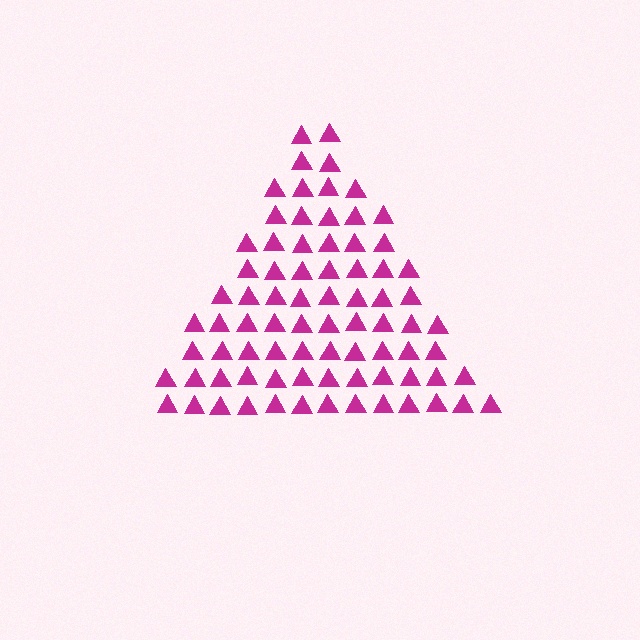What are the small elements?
The small elements are triangles.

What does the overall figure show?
The overall figure shows a triangle.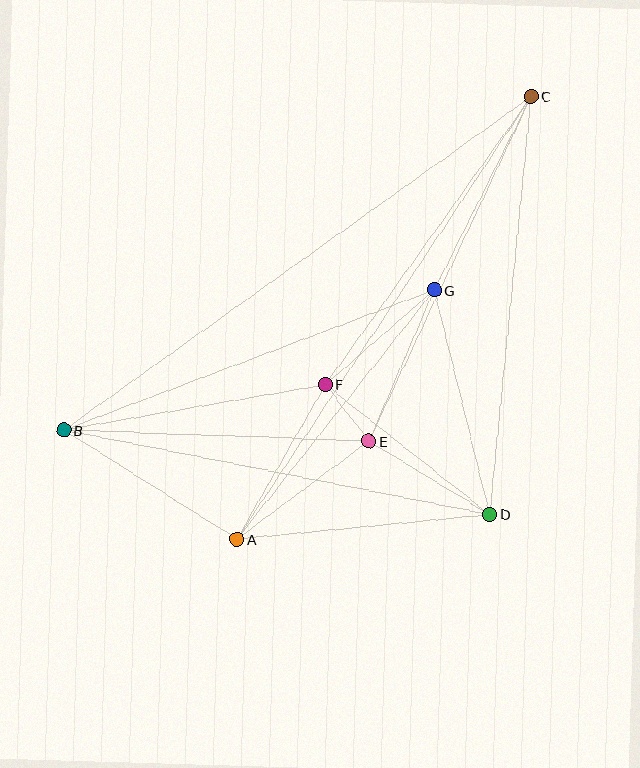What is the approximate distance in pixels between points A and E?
The distance between A and E is approximately 164 pixels.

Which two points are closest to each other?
Points E and F are closest to each other.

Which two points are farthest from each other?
Points B and C are farthest from each other.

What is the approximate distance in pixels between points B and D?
The distance between B and D is approximately 434 pixels.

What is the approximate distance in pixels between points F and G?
The distance between F and G is approximately 144 pixels.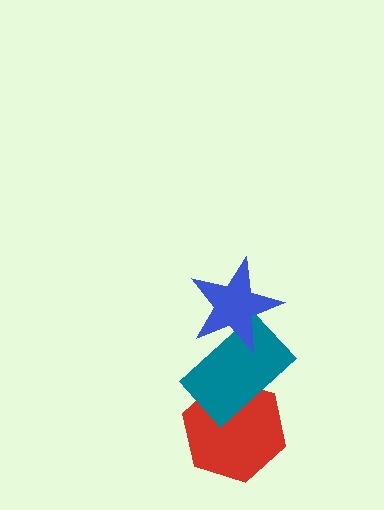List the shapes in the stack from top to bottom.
From top to bottom: the blue star, the teal rectangle, the red hexagon.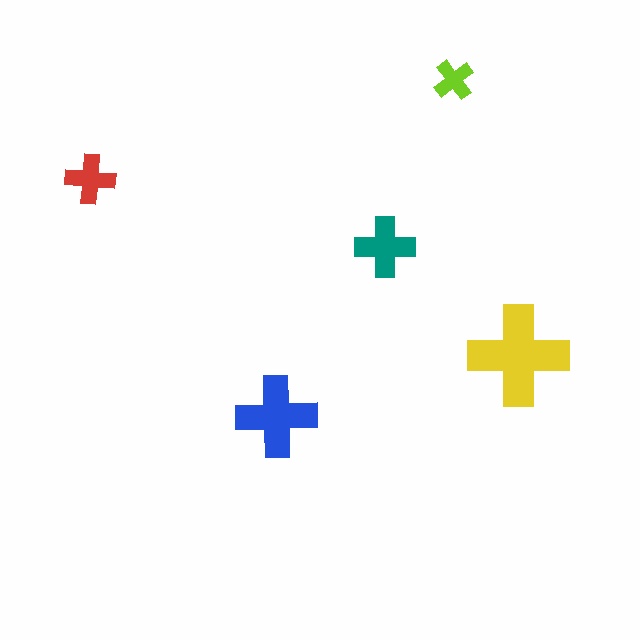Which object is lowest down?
The blue cross is bottommost.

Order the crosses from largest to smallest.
the yellow one, the blue one, the teal one, the red one, the lime one.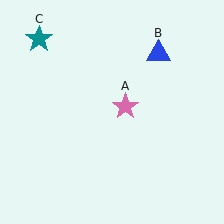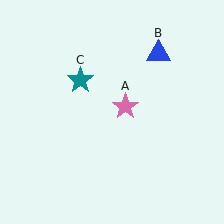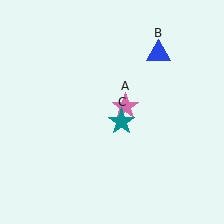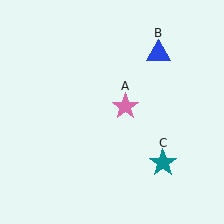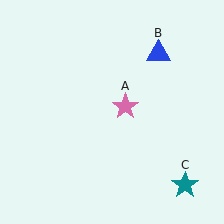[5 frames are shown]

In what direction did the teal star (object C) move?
The teal star (object C) moved down and to the right.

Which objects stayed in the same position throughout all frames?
Pink star (object A) and blue triangle (object B) remained stationary.